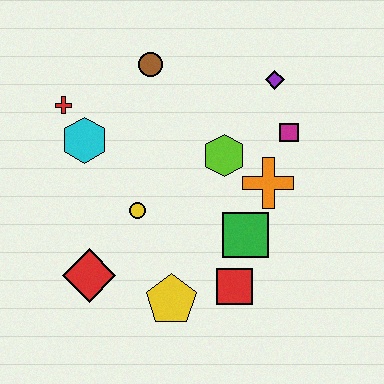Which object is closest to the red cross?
The cyan hexagon is closest to the red cross.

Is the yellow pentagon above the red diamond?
No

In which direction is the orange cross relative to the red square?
The orange cross is above the red square.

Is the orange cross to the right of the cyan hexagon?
Yes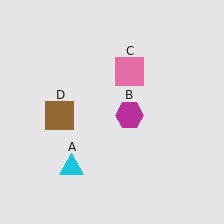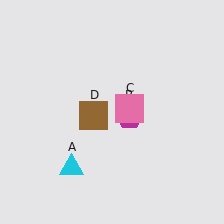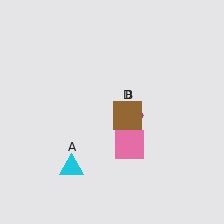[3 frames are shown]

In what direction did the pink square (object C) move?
The pink square (object C) moved down.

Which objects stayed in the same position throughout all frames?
Cyan triangle (object A) and magenta hexagon (object B) remained stationary.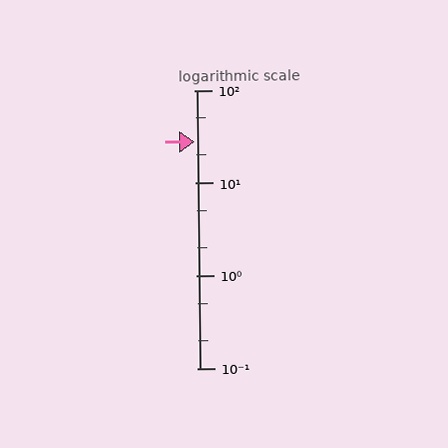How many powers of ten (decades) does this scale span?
The scale spans 3 decades, from 0.1 to 100.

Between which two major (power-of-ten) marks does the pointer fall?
The pointer is between 10 and 100.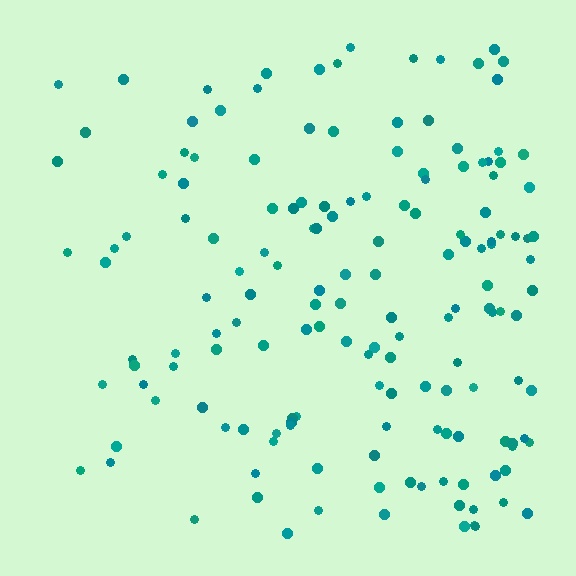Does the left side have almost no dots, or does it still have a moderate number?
Still a moderate number, just noticeably fewer than the right.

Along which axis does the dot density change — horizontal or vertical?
Horizontal.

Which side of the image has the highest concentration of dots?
The right.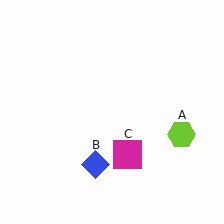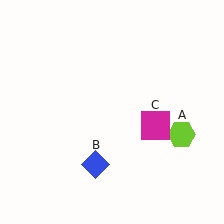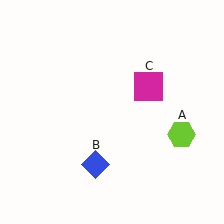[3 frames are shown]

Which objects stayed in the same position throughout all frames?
Lime hexagon (object A) and blue diamond (object B) remained stationary.